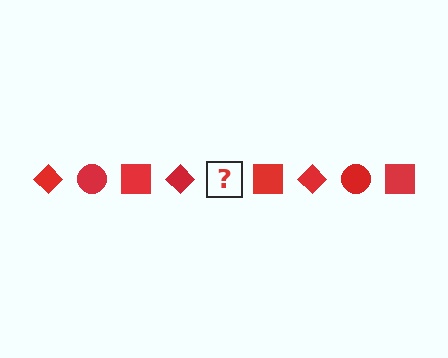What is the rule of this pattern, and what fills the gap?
The rule is that the pattern cycles through diamond, circle, square shapes in red. The gap should be filled with a red circle.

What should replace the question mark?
The question mark should be replaced with a red circle.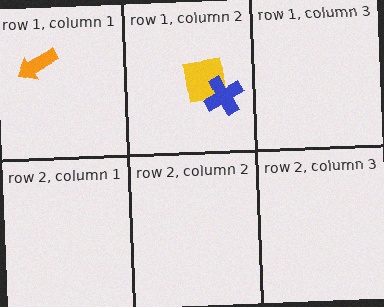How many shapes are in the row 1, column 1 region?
1.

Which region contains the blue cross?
The row 1, column 2 region.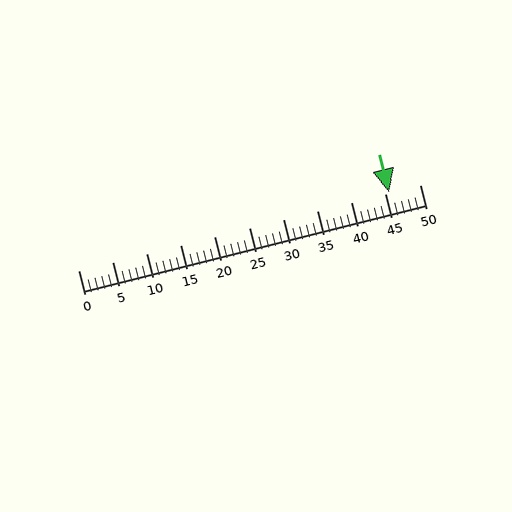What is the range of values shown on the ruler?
The ruler shows values from 0 to 50.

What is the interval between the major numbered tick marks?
The major tick marks are spaced 5 units apart.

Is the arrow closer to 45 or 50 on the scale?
The arrow is closer to 45.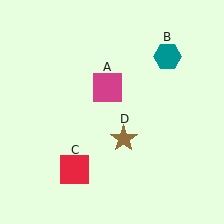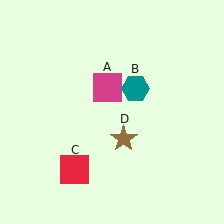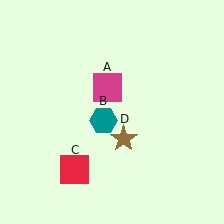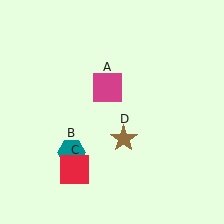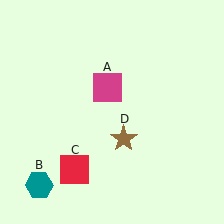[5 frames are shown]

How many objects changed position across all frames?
1 object changed position: teal hexagon (object B).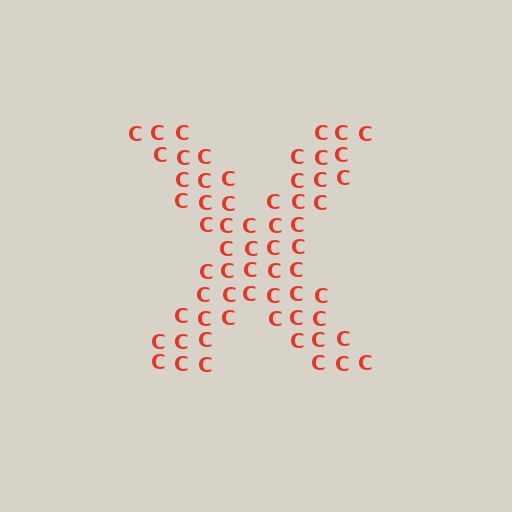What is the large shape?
The large shape is the letter X.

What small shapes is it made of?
It is made of small letter C's.